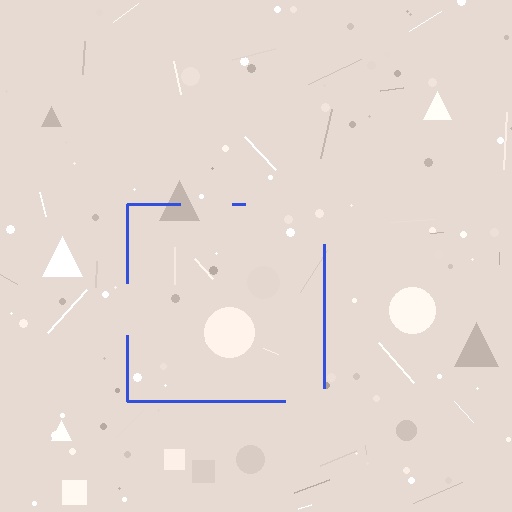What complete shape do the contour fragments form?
The contour fragments form a square.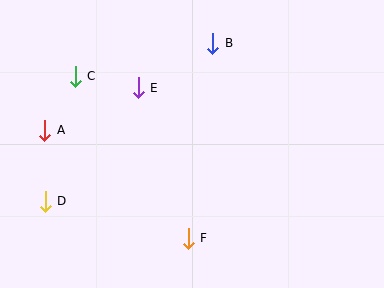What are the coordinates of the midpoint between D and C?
The midpoint between D and C is at (60, 139).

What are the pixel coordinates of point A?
Point A is at (45, 130).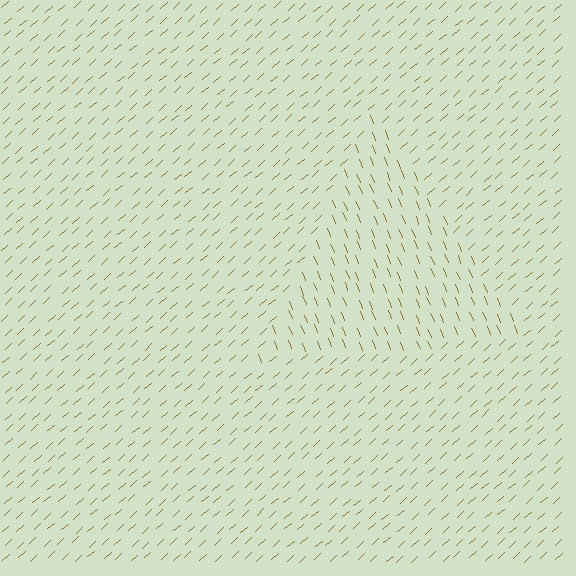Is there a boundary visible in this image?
Yes, there is a texture boundary formed by a change in line orientation.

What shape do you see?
I see a triangle.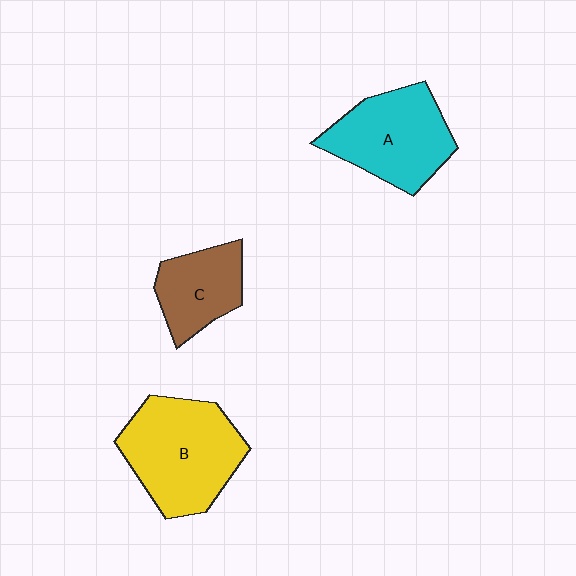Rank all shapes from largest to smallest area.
From largest to smallest: B (yellow), A (cyan), C (brown).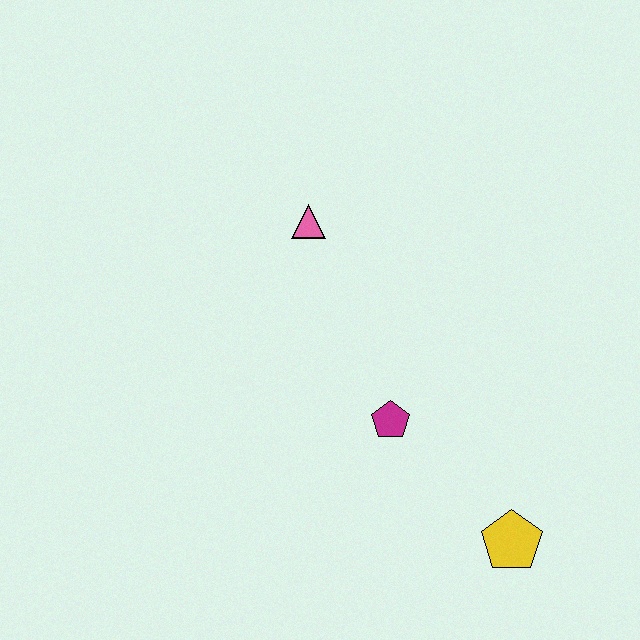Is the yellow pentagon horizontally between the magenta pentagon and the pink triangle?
No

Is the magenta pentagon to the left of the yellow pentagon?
Yes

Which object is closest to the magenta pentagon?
The yellow pentagon is closest to the magenta pentagon.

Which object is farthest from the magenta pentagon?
The pink triangle is farthest from the magenta pentagon.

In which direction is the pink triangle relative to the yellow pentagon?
The pink triangle is above the yellow pentagon.